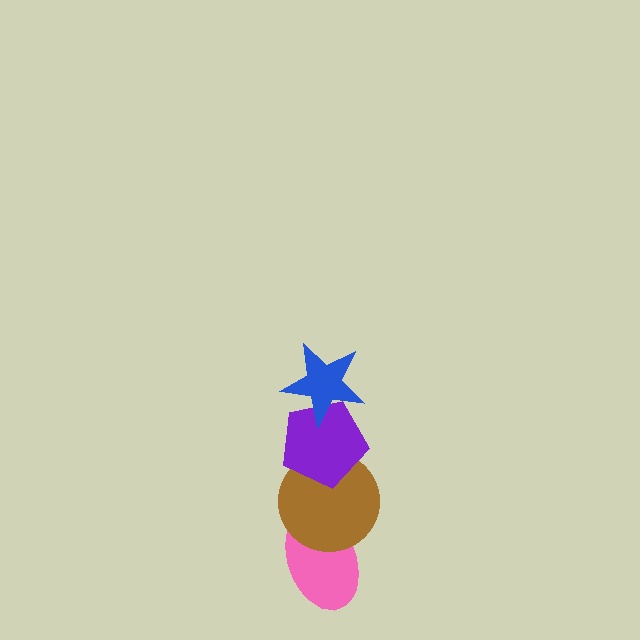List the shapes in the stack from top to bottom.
From top to bottom: the blue star, the purple pentagon, the brown circle, the pink ellipse.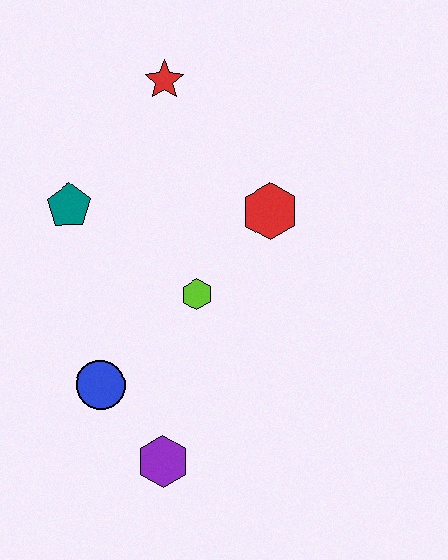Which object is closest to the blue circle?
The purple hexagon is closest to the blue circle.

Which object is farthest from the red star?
The purple hexagon is farthest from the red star.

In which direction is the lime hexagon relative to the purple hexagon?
The lime hexagon is above the purple hexagon.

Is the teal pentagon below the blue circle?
No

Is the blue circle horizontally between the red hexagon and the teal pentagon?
Yes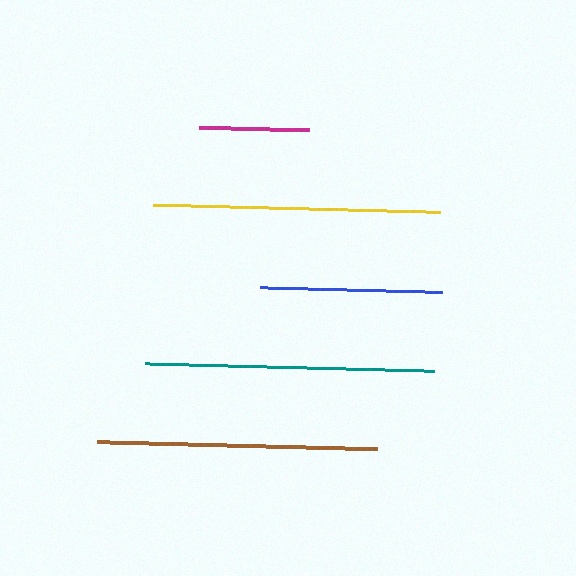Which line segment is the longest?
The teal line is the longest at approximately 289 pixels.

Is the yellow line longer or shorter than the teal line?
The teal line is longer than the yellow line.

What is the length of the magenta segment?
The magenta segment is approximately 110 pixels long.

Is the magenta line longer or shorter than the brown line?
The brown line is longer than the magenta line.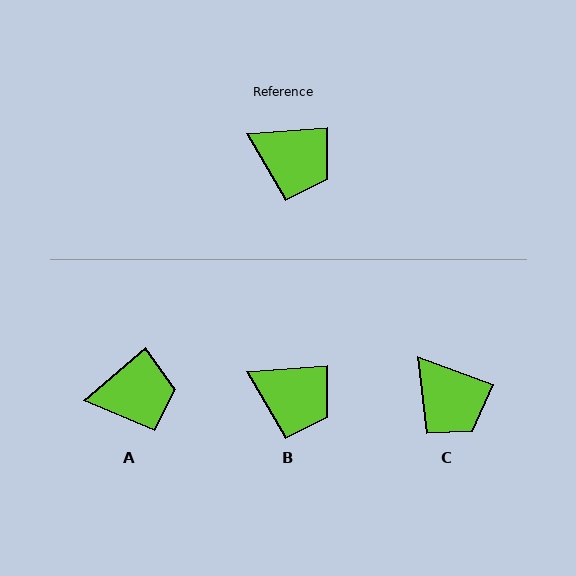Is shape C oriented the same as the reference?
No, it is off by about 24 degrees.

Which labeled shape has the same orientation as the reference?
B.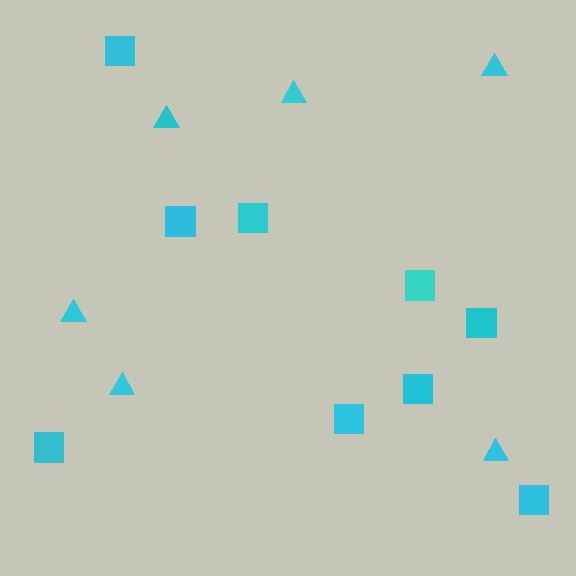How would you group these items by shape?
There are 2 groups: one group of triangles (6) and one group of squares (9).